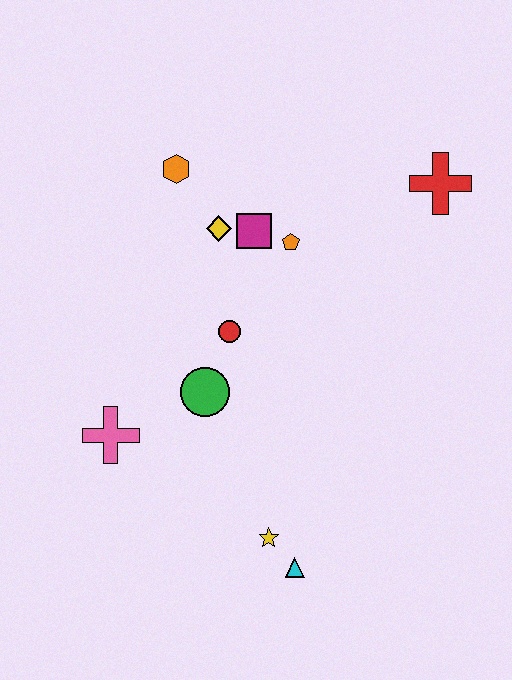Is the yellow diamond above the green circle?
Yes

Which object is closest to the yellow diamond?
The magenta square is closest to the yellow diamond.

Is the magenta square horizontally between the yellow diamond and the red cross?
Yes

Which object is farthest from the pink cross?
The red cross is farthest from the pink cross.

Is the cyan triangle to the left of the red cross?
Yes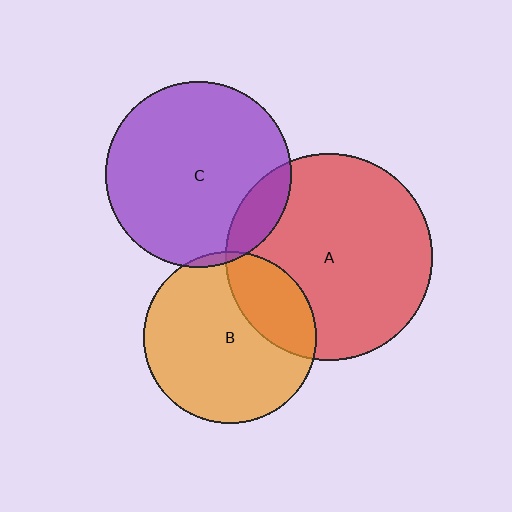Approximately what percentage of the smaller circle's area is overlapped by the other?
Approximately 5%.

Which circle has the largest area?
Circle A (red).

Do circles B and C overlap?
Yes.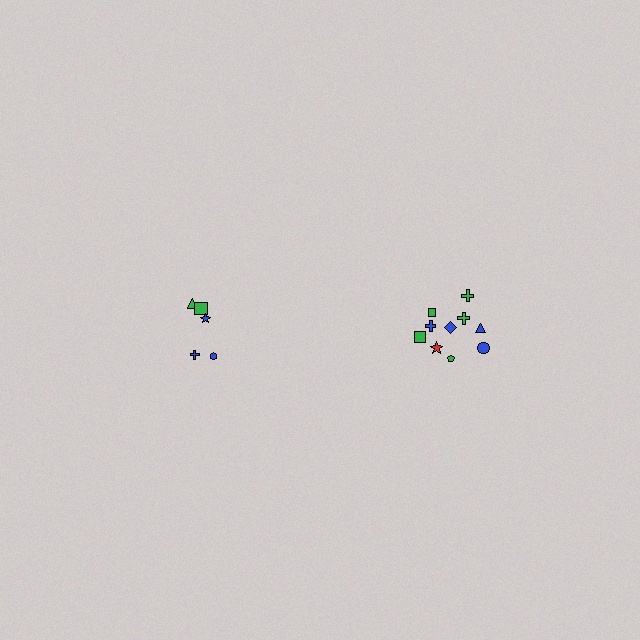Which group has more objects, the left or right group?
The right group.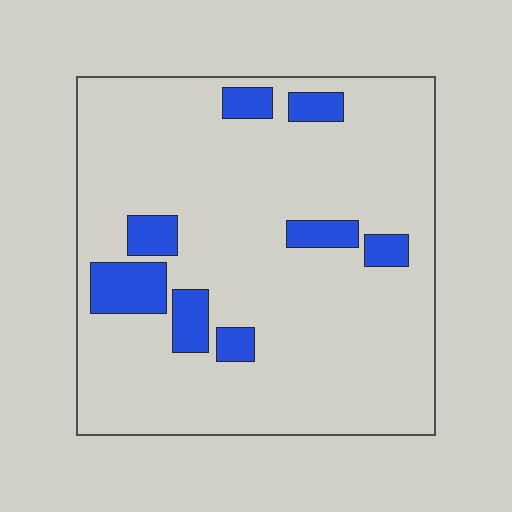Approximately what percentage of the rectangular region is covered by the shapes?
Approximately 15%.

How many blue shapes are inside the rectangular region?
8.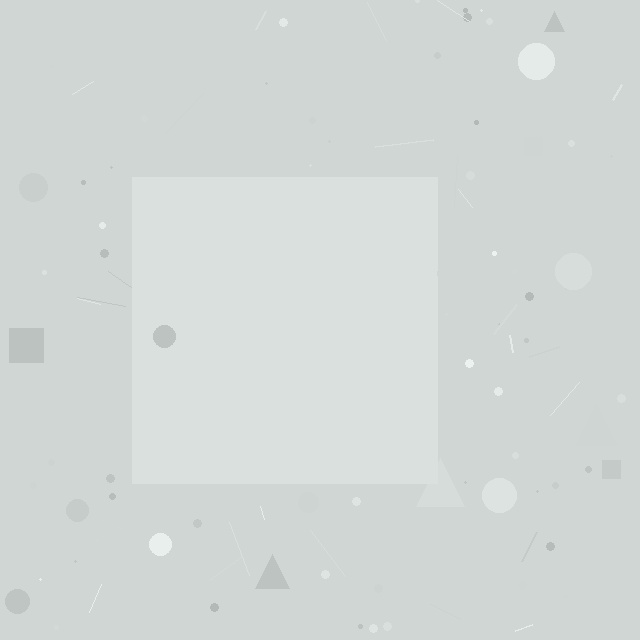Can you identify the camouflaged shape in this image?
The camouflaged shape is a square.